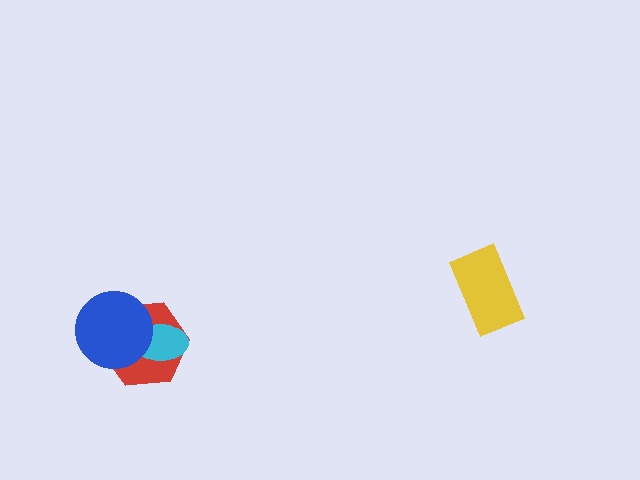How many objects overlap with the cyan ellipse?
2 objects overlap with the cyan ellipse.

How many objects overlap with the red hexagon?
2 objects overlap with the red hexagon.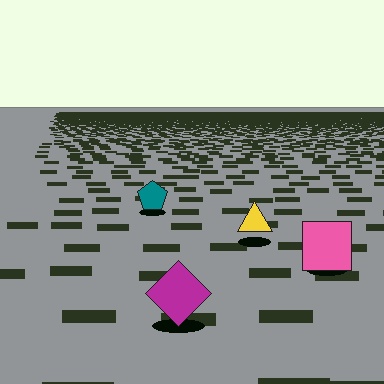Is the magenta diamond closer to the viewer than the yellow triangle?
Yes. The magenta diamond is closer — you can tell from the texture gradient: the ground texture is coarser near it.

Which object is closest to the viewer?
The magenta diamond is closest. The texture marks near it are larger and more spread out.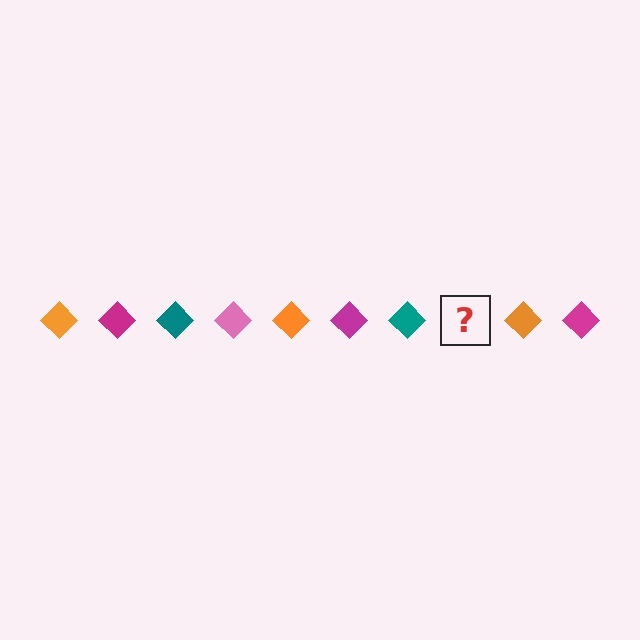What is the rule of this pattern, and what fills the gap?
The rule is that the pattern cycles through orange, magenta, teal, pink diamonds. The gap should be filled with a pink diamond.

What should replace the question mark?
The question mark should be replaced with a pink diamond.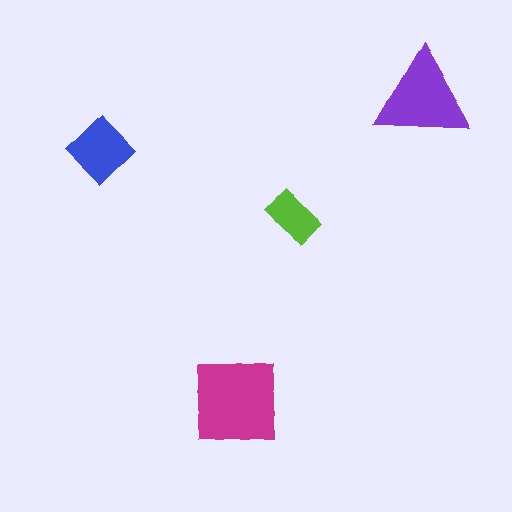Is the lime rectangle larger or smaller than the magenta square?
Smaller.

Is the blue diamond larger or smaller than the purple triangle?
Smaller.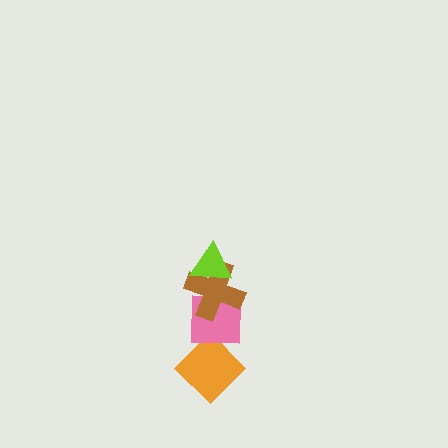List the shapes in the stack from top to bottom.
From top to bottom: the lime triangle, the brown cross, the pink square, the orange diamond.